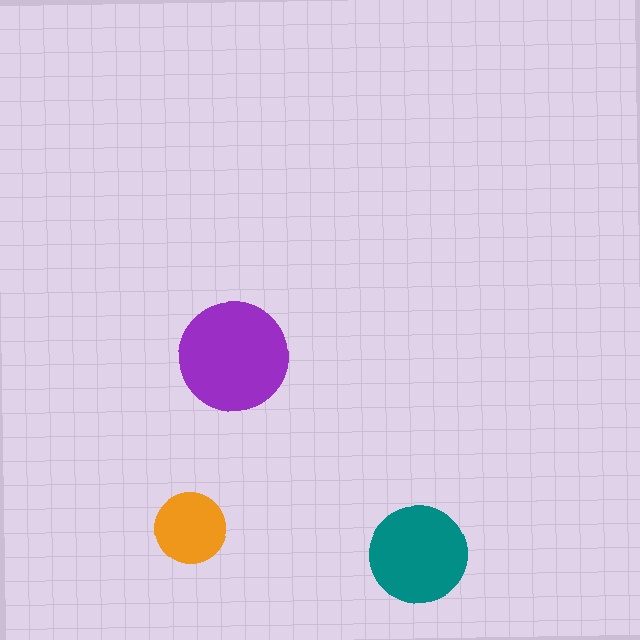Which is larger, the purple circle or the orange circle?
The purple one.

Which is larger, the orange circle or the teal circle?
The teal one.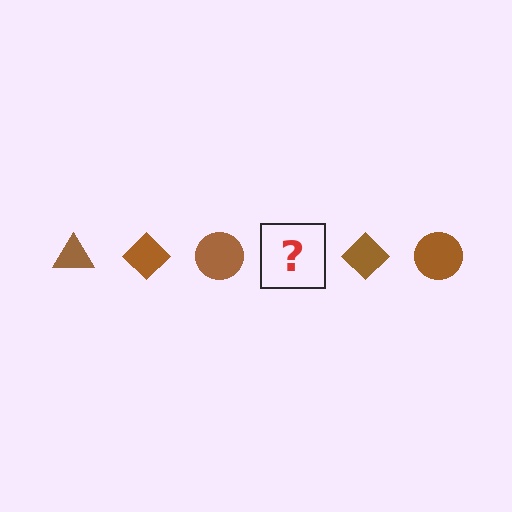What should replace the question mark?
The question mark should be replaced with a brown triangle.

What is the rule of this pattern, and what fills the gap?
The rule is that the pattern cycles through triangle, diamond, circle shapes in brown. The gap should be filled with a brown triangle.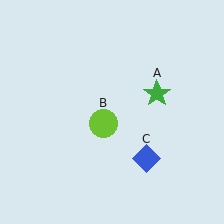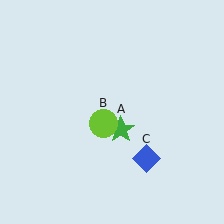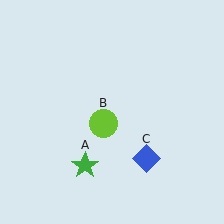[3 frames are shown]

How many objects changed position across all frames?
1 object changed position: green star (object A).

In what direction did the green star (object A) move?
The green star (object A) moved down and to the left.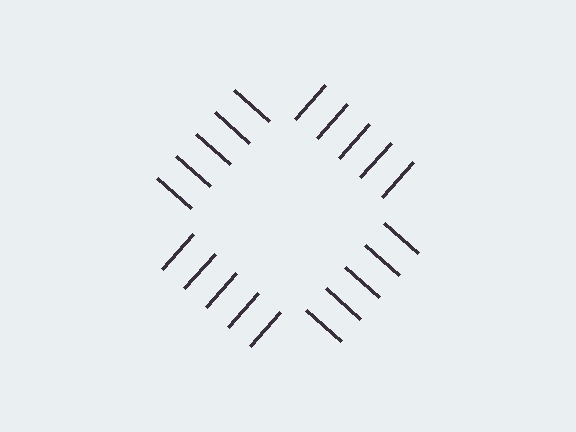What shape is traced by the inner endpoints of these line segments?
An illusory square — the line segments terminate on its edges but no continuous stroke is drawn.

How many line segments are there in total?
20 — 5 along each of the 4 edges.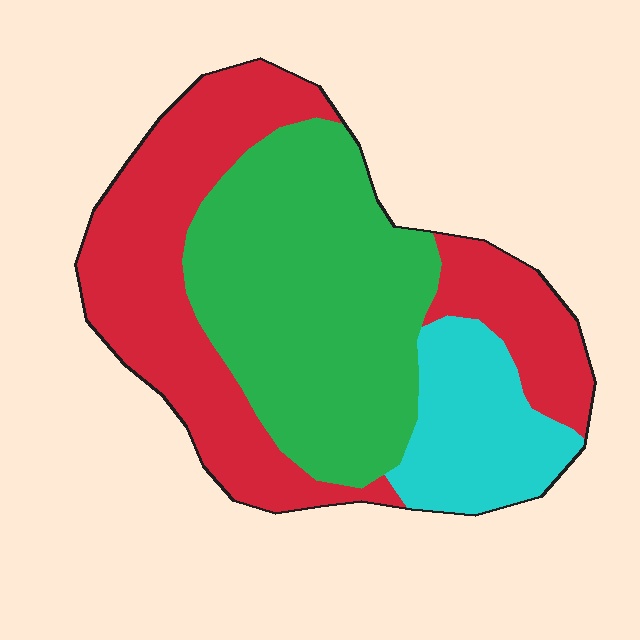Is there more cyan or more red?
Red.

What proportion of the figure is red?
Red covers around 40% of the figure.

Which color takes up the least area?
Cyan, at roughly 15%.